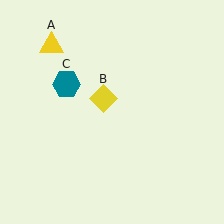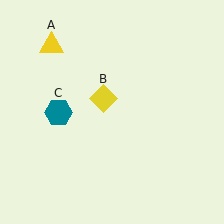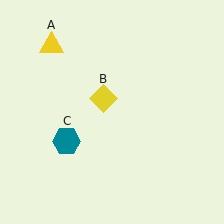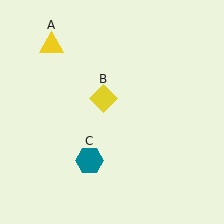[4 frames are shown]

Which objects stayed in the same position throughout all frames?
Yellow triangle (object A) and yellow diamond (object B) remained stationary.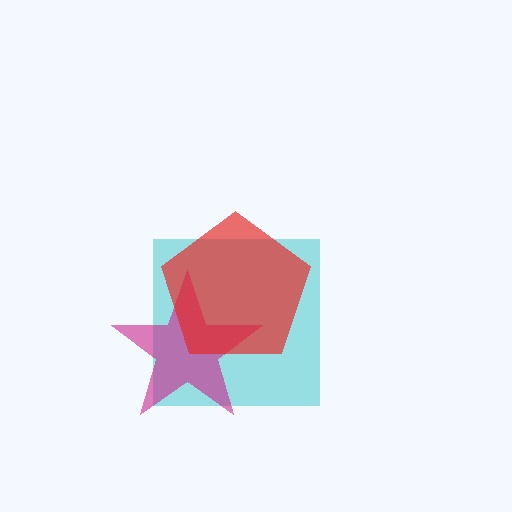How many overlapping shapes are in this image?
There are 3 overlapping shapes in the image.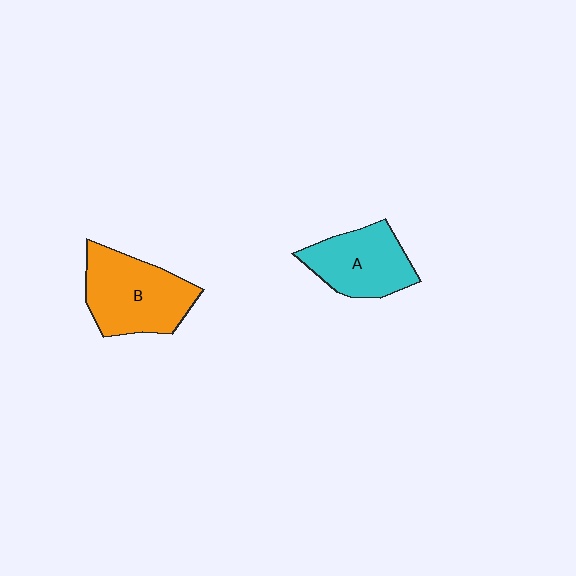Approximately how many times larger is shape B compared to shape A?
Approximately 1.3 times.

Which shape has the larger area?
Shape B (orange).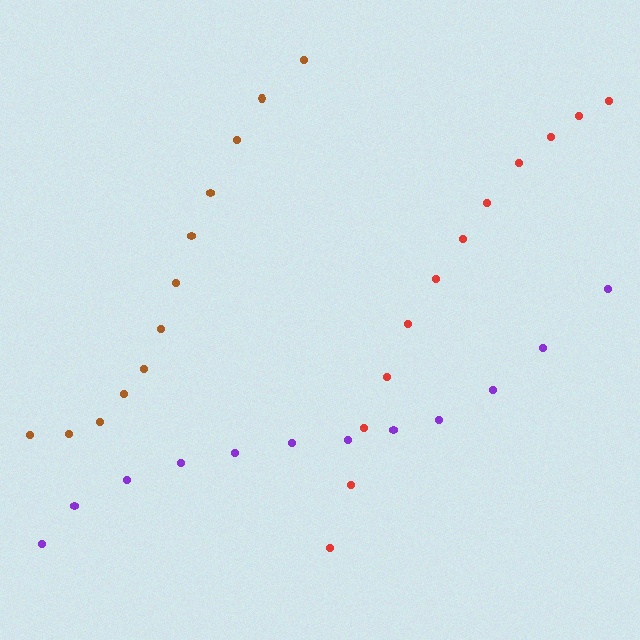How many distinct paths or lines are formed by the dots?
There are 3 distinct paths.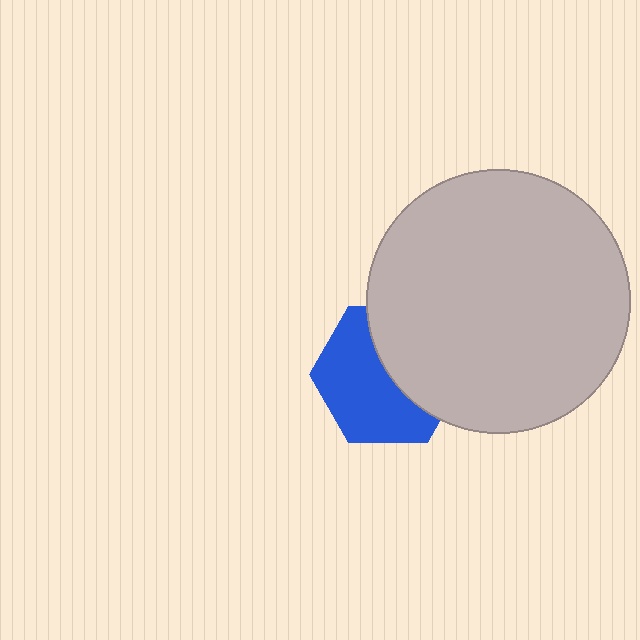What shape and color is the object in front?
The object in front is a light gray circle.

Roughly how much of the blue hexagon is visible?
About half of it is visible (roughly 56%).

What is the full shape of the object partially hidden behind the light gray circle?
The partially hidden object is a blue hexagon.